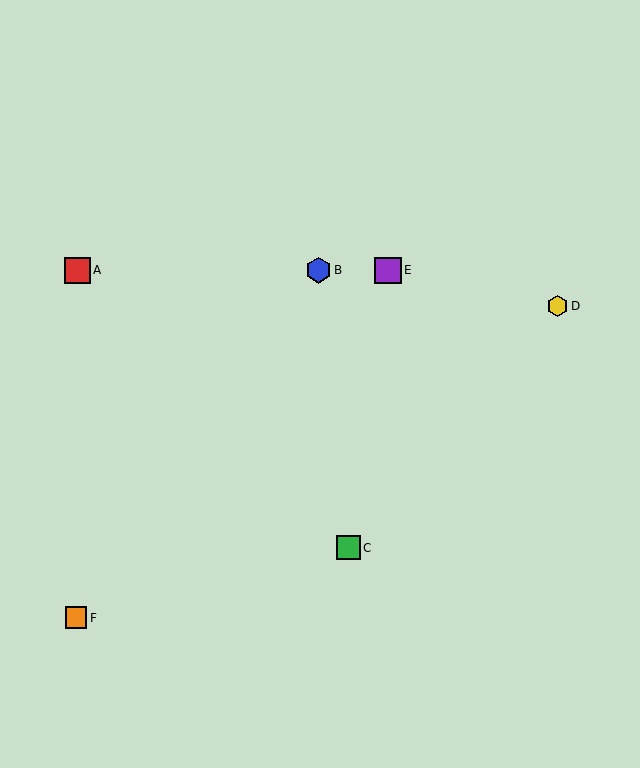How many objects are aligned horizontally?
3 objects (A, B, E) are aligned horizontally.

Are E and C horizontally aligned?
No, E is at y≈270 and C is at y≈548.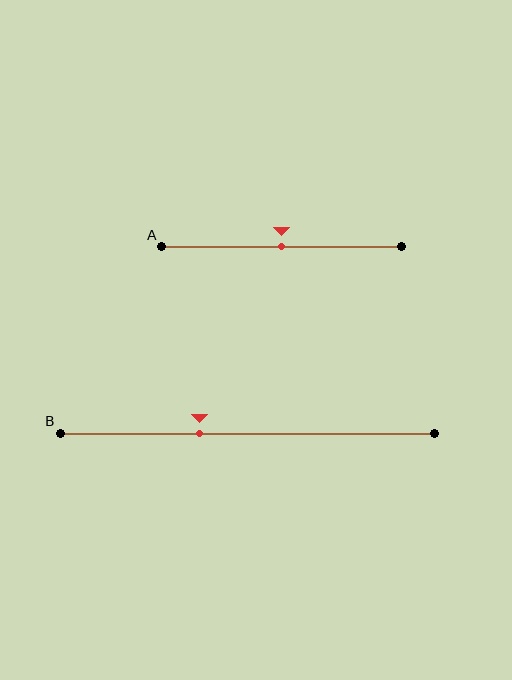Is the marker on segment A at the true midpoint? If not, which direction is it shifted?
Yes, the marker on segment A is at the true midpoint.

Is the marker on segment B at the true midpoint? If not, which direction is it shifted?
No, the marker on segment B is shifted to the left by about 13% of the segment length.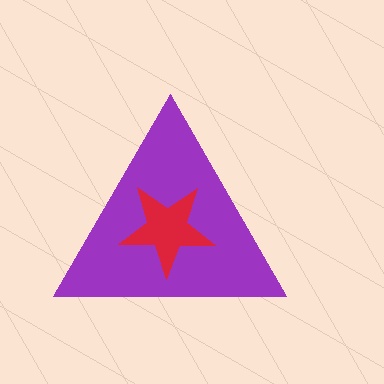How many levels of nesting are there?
2.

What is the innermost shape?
The red star.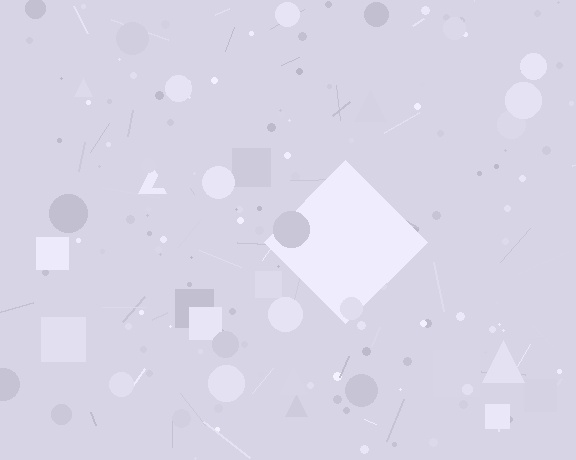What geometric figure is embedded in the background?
A diamond is embedded in the background.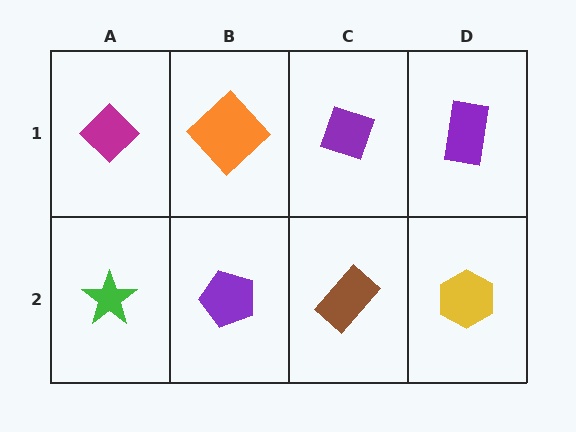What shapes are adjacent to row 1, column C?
A brown rectangle (row 2, column C), an orange diamond (row 1, column B), a purple rectangle (row 1, column D).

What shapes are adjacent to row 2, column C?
A purple diamond (row 1, column C), a purple pentagon (row 2, column B), a yellow hexagon (row 2, column D).